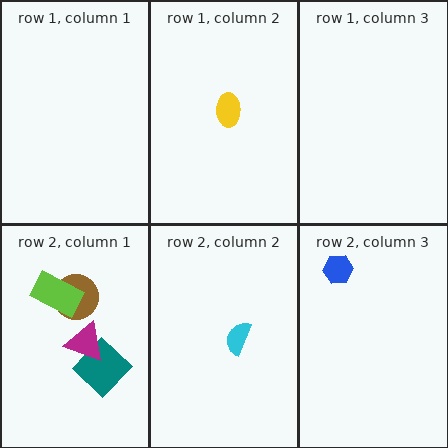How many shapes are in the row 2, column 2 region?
1.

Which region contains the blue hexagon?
The row 2, column 3 region.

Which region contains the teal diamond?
The row 2, column 1 region.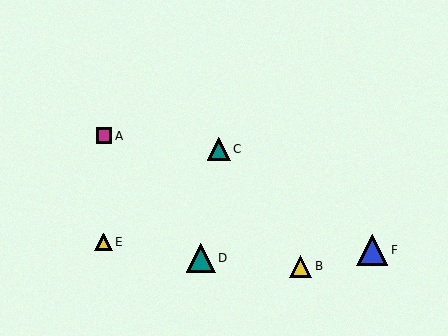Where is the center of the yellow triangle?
The center of the yellow triangle is at (103, 242).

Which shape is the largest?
The blue triangle (labeled F) is the largest.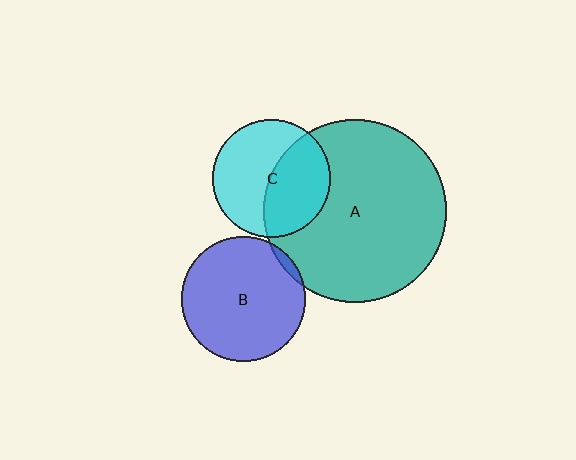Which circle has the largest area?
Circle A (teal).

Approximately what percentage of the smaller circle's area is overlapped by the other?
Approximately 45%.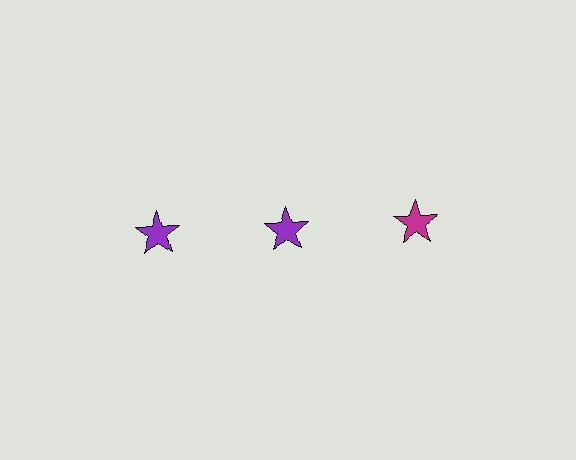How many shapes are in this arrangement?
There are 3 shapes arranged in a grid pattern.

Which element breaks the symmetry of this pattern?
The magenta star in the top row, center column breaks the symmetry. All other shapes are purple stars.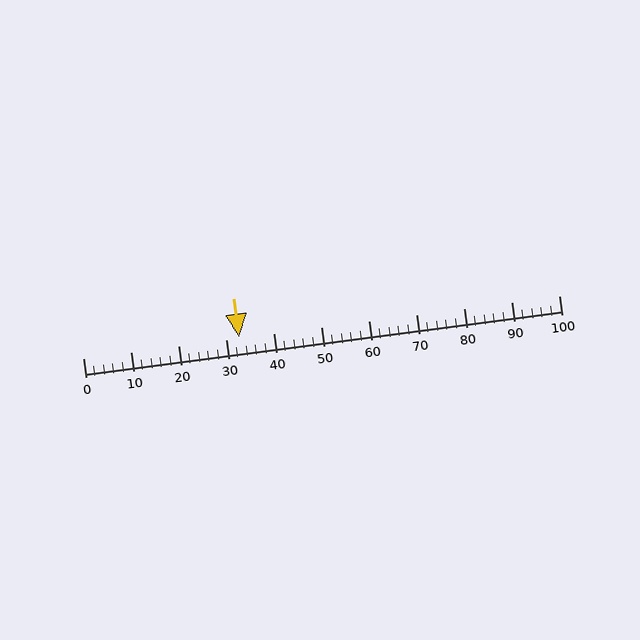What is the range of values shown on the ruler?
The ruler shows values from 0 to 100.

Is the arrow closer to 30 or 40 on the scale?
The arrow is closer to 30.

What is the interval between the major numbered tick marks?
The major tick marks are spaced 10 units apart.